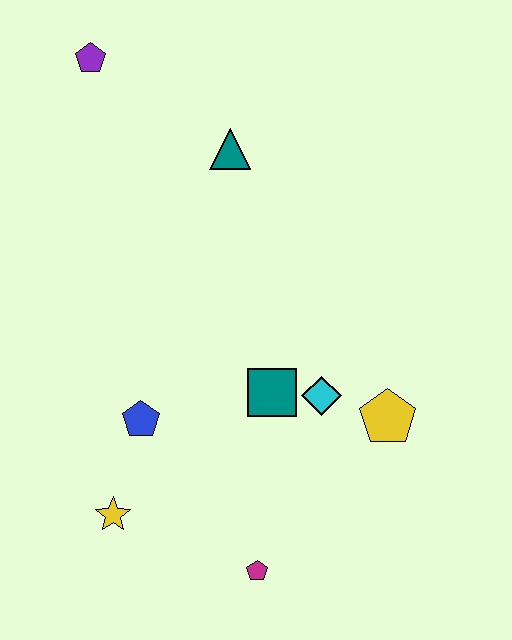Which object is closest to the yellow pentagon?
The cyan diamond is closest to the yellow pentagon.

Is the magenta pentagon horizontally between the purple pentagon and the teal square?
Yes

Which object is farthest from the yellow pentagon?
The purple pentagon is farthest from the yellow pentagon.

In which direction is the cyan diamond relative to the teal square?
The cyan diamond is to the right of the teal square.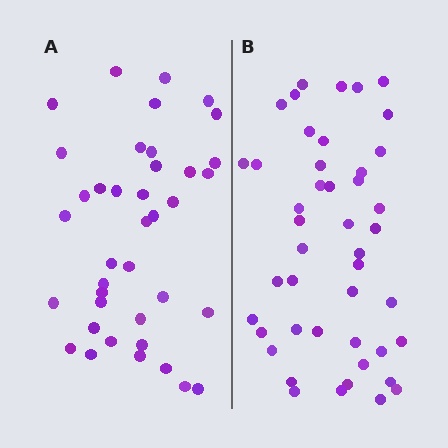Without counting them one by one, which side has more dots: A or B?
Region B (the right region) has more dots.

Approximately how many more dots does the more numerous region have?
Region B has about 6 more dots than region A.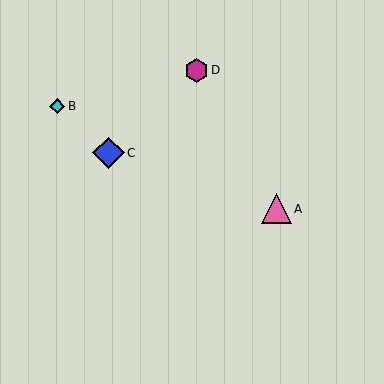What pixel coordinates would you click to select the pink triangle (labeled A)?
Click at (276, 209) to select the pink triangle A.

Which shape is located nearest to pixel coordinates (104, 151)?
The blue diamond (labeled C) at (108, 153) is nearest to that location.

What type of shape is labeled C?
Shape C is a blue diamond.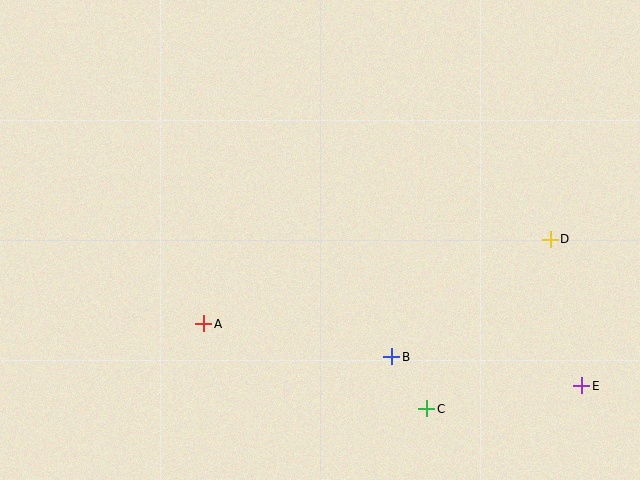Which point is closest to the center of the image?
Point B at (392, 357) is closest to the center.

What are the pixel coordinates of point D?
Point D is at (550, 239).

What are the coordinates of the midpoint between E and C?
The midpoint between E and C is at (504, 397).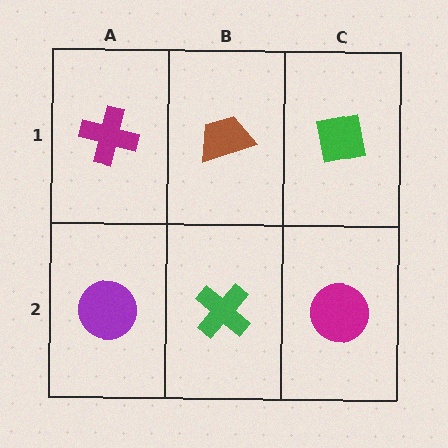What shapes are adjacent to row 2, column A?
A magenta cross (row 1, column A), a green cross (row 2, column B).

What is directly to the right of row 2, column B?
A magenta circle.